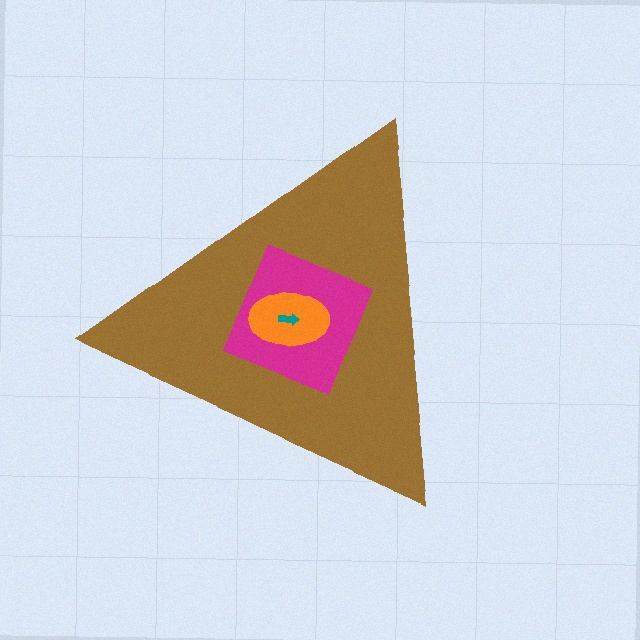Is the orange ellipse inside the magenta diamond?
Yes.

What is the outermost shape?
The brown triangle.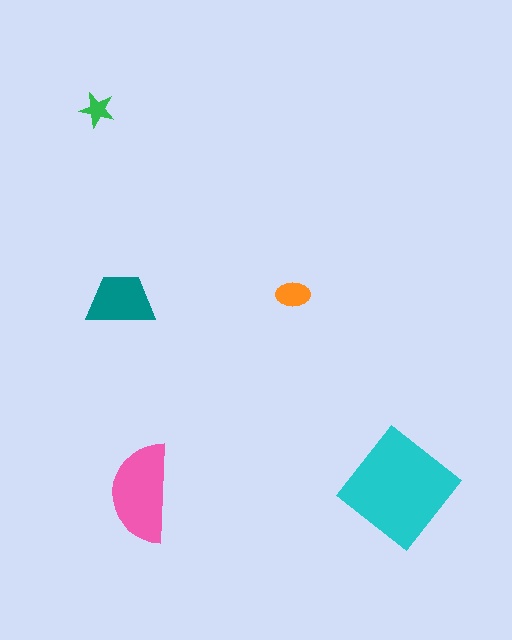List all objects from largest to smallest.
The cyan diamond, the pink semicircle, the teal trapezoid, the orange ellipse, the green star.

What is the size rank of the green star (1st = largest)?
5th.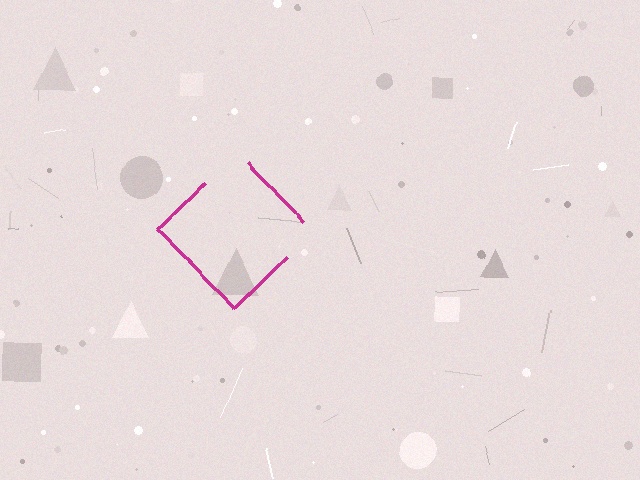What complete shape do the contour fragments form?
The contour fragments form a diamond.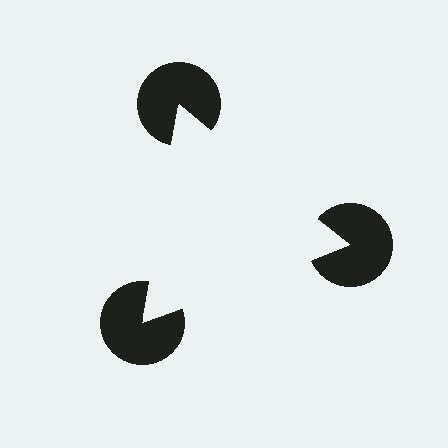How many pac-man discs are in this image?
There are 3 — one at each vertex of the illusory triangle.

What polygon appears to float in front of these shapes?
An illusory triangle — its edges are inferred from the aligned wedge cuts in the pac-man discs, not physically drawn.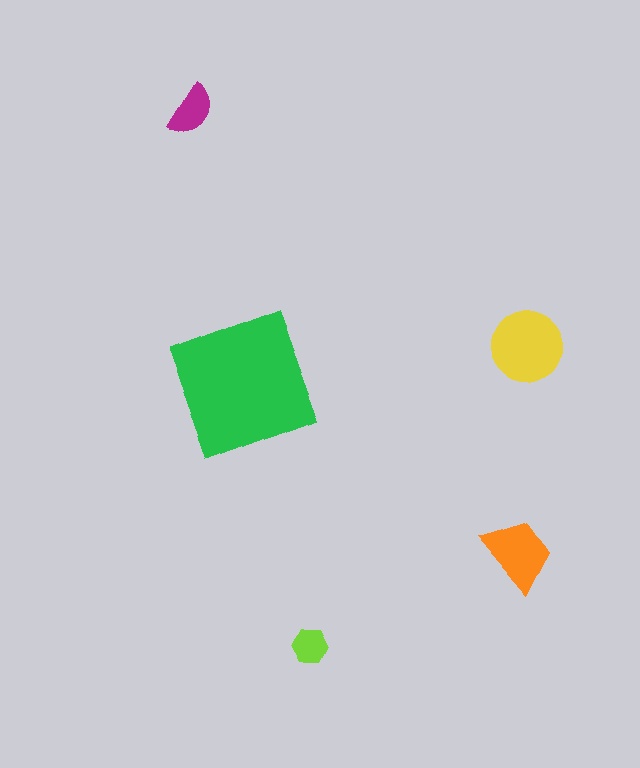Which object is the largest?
The green square.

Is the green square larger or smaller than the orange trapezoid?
Larger.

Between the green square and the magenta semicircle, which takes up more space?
The green square.